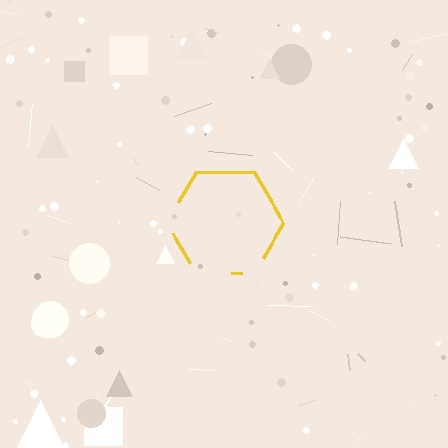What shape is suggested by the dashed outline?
The dashed outline suggests a hexagon.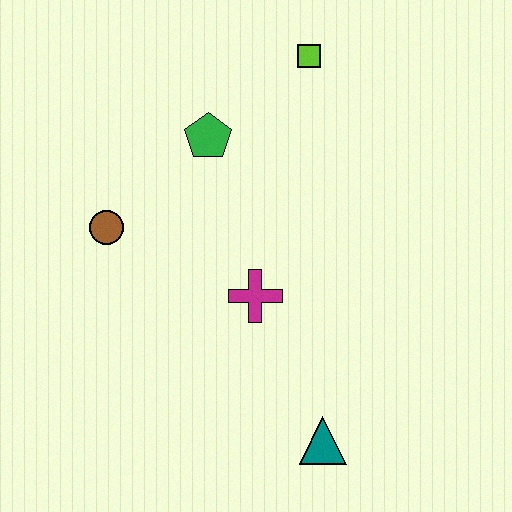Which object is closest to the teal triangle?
The magenta cross is closest to the teal triangle.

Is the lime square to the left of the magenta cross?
No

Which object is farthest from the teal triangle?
The lime square is farthest from the teal triangle.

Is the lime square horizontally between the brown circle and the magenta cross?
No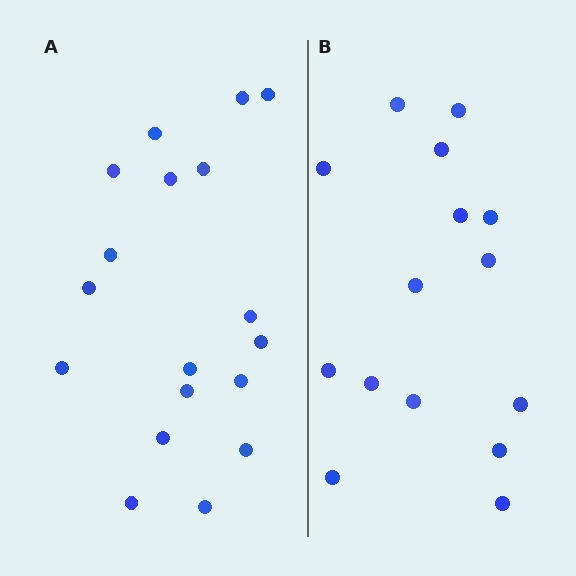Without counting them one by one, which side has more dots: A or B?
Region A (the left region) has more dots.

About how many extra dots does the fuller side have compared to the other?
Region A has just a few more — roughly 2 or 3 more dots than region B.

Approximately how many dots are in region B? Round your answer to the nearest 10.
About 20 dots. (The exact count is 15, which rounds to 20.)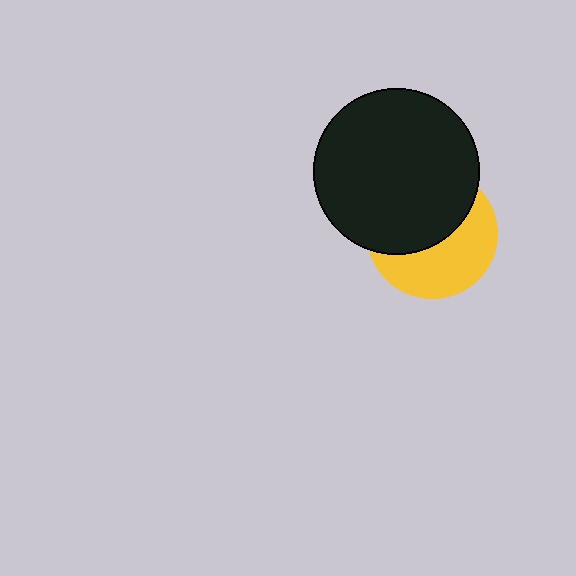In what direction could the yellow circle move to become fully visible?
The yellow circle could move down. That would shift it out from behind the black circle entirely.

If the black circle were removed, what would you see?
You would see the complete yellow circle.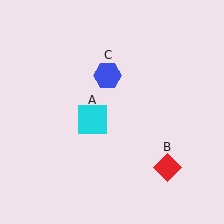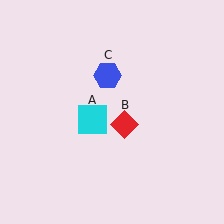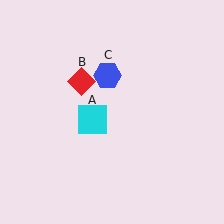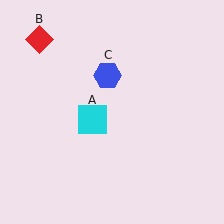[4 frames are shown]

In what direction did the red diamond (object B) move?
The red diamond (object B) moved up and to the left.